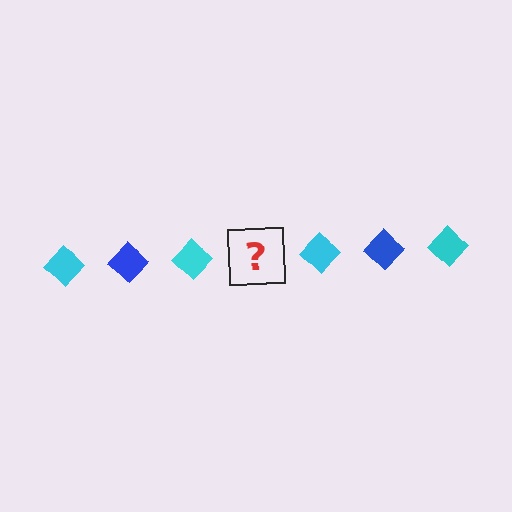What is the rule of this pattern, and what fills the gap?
The rule is that the pattern cycles through cyan, blue diamonds. The gap should be filled with a blue diamond.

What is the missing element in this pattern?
The missing element is a blue diamond.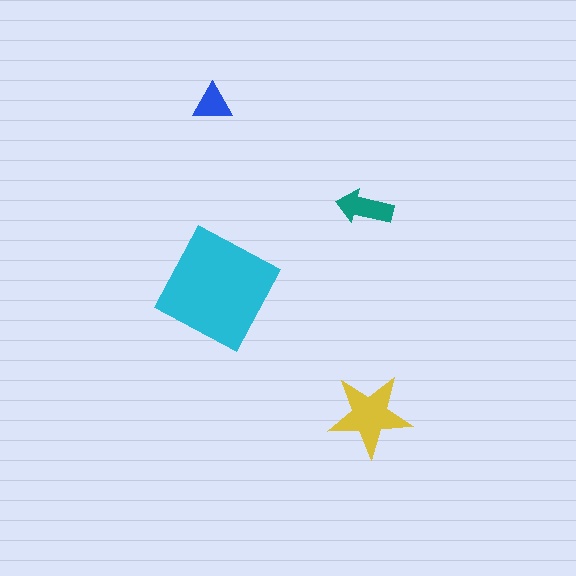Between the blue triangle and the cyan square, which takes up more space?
The cyan square.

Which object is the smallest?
The blue triangle.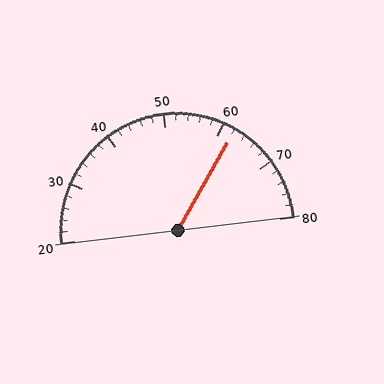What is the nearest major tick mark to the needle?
The nearest major tick mark is 60.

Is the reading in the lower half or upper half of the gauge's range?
The reading is in the upper half of the range (20 to 80).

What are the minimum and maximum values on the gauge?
The gauge ranges from 20 to 80.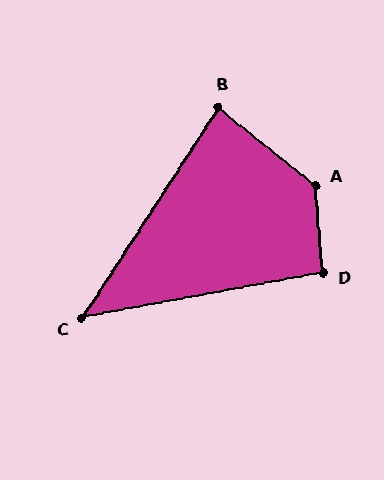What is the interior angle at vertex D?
Approximately 96 degrees (obtuse).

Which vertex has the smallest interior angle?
C, at approximately 47 degrees.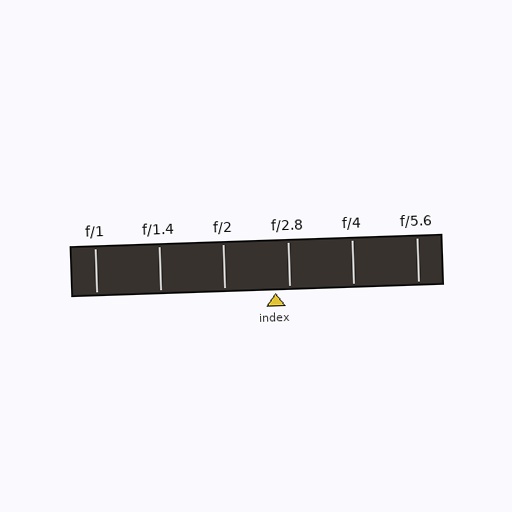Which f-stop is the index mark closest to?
The index mark is closest to f/2.8.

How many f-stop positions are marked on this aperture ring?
There are 6 f-stop positions marked.